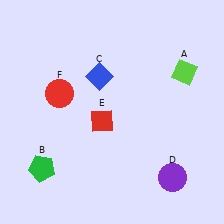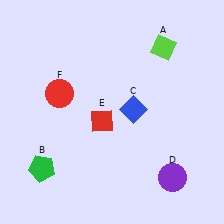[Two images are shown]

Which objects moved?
The objects that moved are: the lime diamond (A), the blue diamond (C).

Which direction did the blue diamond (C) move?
The blue diamond (C) moved right.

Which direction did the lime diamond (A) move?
The lime diamond (A) moved up.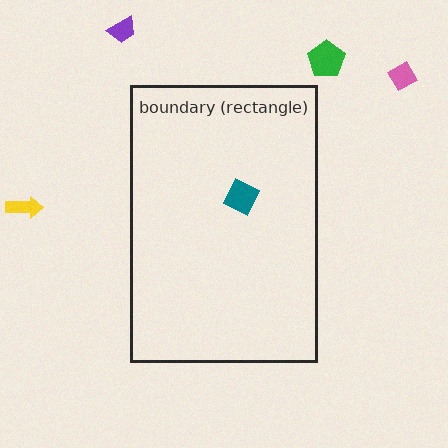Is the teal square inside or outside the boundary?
Inside.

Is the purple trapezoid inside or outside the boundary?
Outside.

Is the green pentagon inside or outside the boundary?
Outside.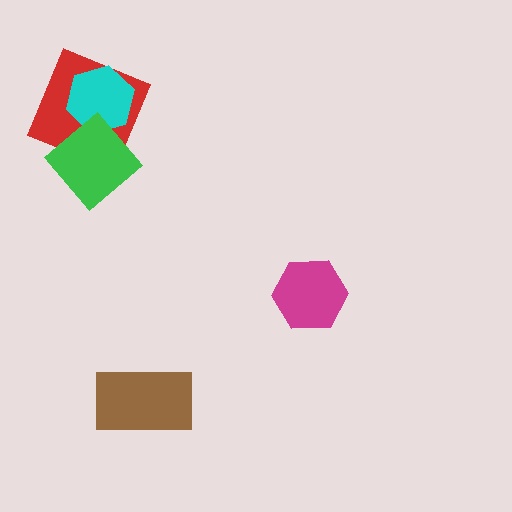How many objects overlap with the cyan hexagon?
2 objects overlap with the cyan hexagon.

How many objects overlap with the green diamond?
2 objects overlap with the green diamond.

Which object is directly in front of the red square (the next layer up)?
The cyan hexagon is directly in front of the red square.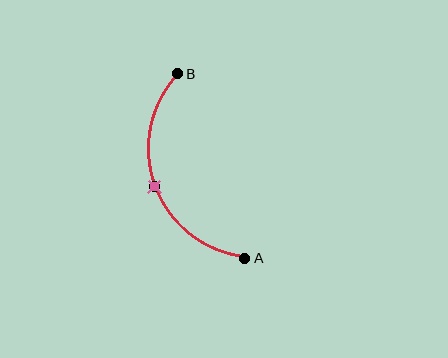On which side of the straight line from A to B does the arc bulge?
The arc bulges to the left of the straight line connecting A and B.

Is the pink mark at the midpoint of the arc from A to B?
Yes. The pink mark lies on the arc at equal arc-length from both A and B — it is the arc midpoint.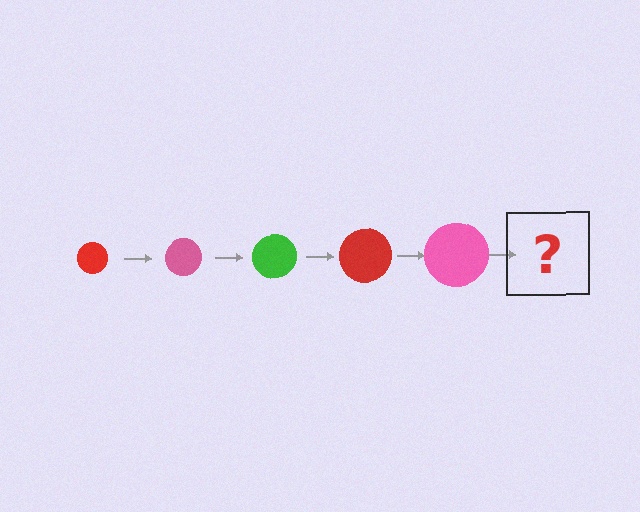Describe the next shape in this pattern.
It should be a green circle, larger than the previous one.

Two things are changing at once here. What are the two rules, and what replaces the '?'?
The two rules are that the circle grows larger each step and the color cycles through red, pink, and green. The '?' should be a green circle, larger than the previous one.